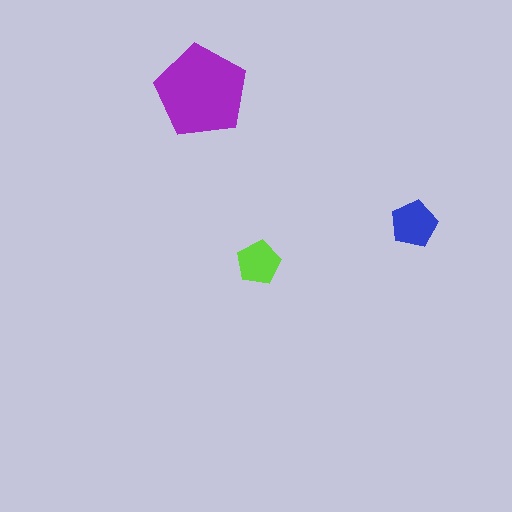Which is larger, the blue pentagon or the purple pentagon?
The purple one.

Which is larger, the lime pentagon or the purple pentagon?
The purple one.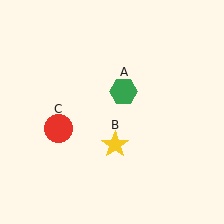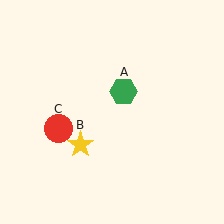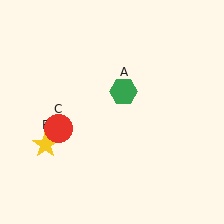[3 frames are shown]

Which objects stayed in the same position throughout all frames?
Green hexagon (object A) and red circle (object C) remained stationary.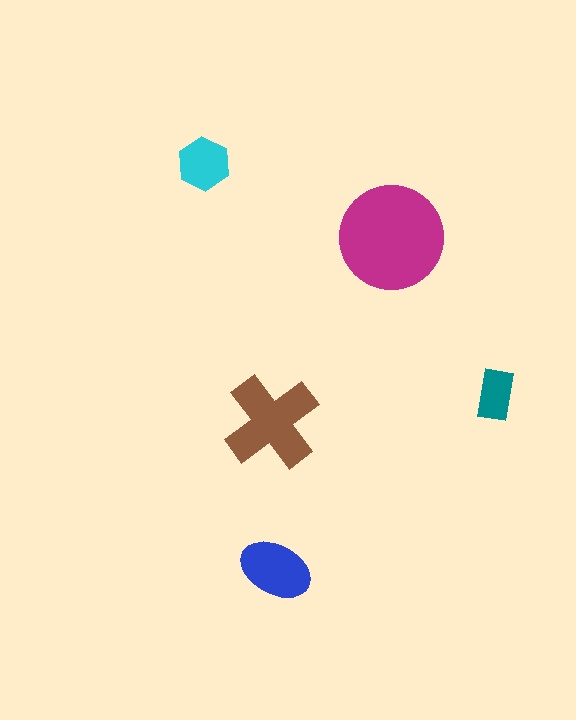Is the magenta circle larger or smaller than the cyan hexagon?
Larger.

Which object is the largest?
The magenta circle.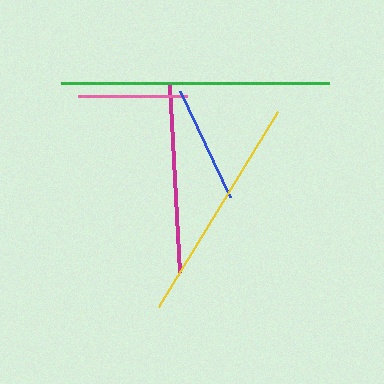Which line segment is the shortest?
The pink line is the shortest at approximately 109 pixels.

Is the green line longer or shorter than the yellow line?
The green line is longer than the yellow line.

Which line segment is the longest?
The green line is the longest at approximately 268 pixels.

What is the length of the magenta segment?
The magenta segment is approximately 187 pixels long.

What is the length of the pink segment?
The pink segment is approximately 109 pixels long.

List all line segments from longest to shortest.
From longest to shortest: green, yellow, magenta, blue, pink.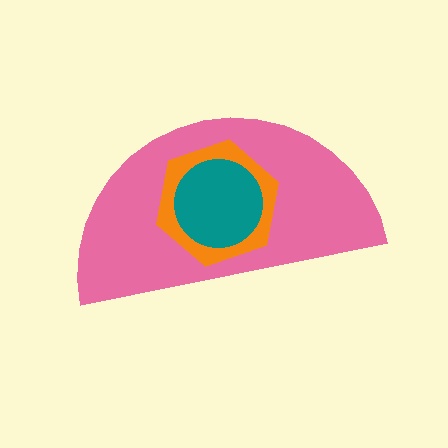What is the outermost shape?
The pink semicircle.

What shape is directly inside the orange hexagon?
The teal circle.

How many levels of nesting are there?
3.